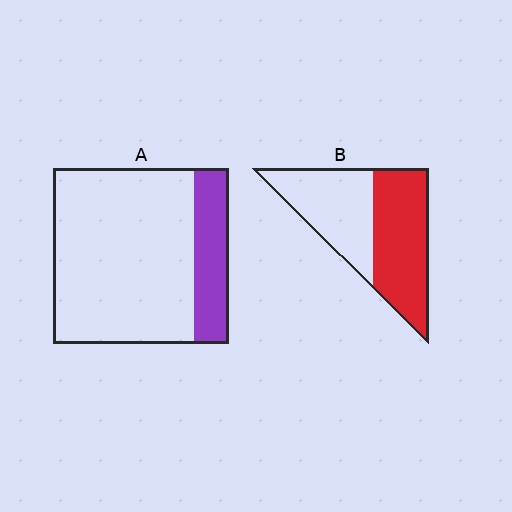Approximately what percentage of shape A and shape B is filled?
A is approximately 20% and B is approximately 55%.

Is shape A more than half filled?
No.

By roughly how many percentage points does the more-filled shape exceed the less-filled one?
By roughly 35 percentage points (B over A).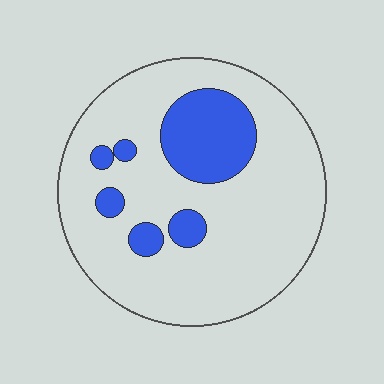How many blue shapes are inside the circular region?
6.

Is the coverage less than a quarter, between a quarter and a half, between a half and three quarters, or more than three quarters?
Less than a quarter.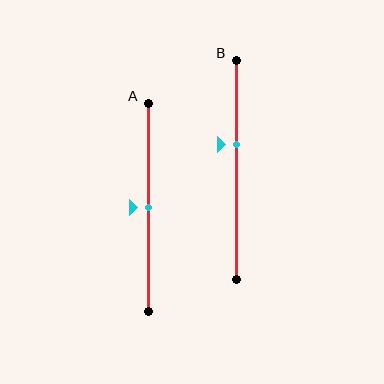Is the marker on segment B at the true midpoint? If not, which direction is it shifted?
No, the marker on segment B is shifted upward by about 11% of the segment length.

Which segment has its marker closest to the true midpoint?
Segment A has its marker closest to the true midpoint.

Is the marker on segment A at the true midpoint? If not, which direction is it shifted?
Yes, the marker on segment A is at the true midpoint.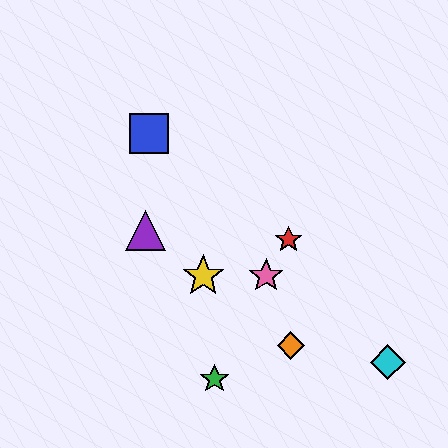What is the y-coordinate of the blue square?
The blue square is at y≈133.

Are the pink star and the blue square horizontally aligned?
No, the pink star is at y≈276 and the blue square is at y≈133.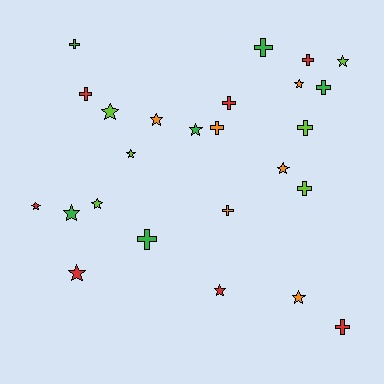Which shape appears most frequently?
Star, with 13 objects.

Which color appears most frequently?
Red, with 7 objects.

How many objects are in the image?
There are 25 objects.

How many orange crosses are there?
There are 2 orange crosses.